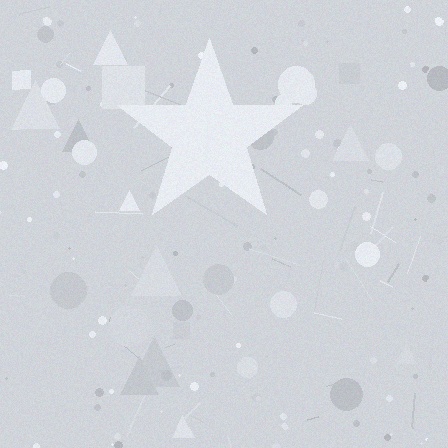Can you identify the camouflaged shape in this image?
The camouflaged shape is a star.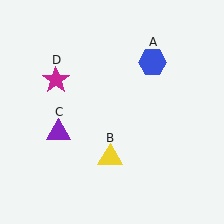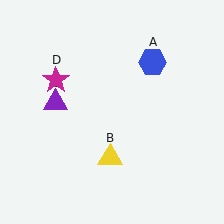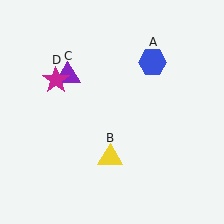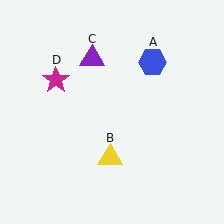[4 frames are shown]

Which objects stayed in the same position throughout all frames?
Blue hexagon (object A) and yellow triangle (object B) and magenta star (object D) remained stationary.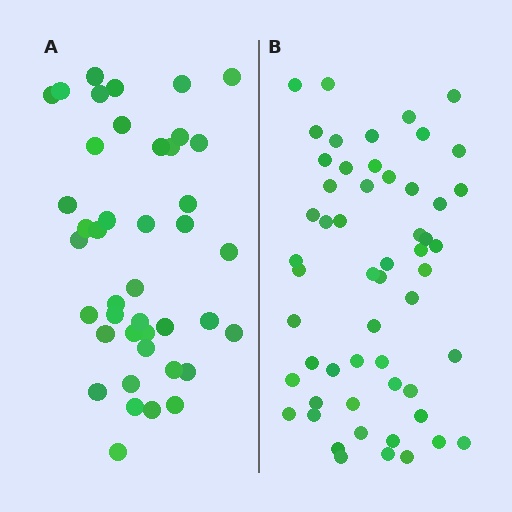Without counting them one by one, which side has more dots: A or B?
Region B (the right region) has more dots.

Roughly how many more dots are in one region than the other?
Region B has approximately 15 more dots than region A.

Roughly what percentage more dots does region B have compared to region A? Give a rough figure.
About 30% more.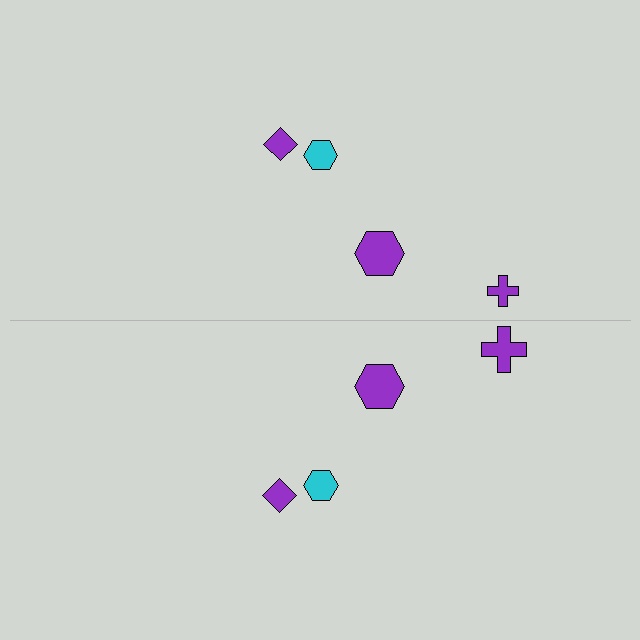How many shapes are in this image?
There are 8 shapes in this image.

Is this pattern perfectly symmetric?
No, the pattern is not perfectly symmetric. The purple cross on the bottom side has a different size than its mirror counterpart.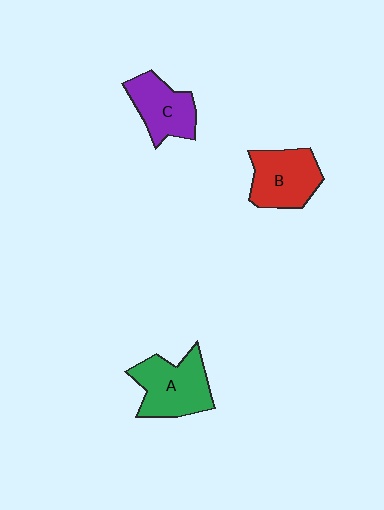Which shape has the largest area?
Shape A (green).